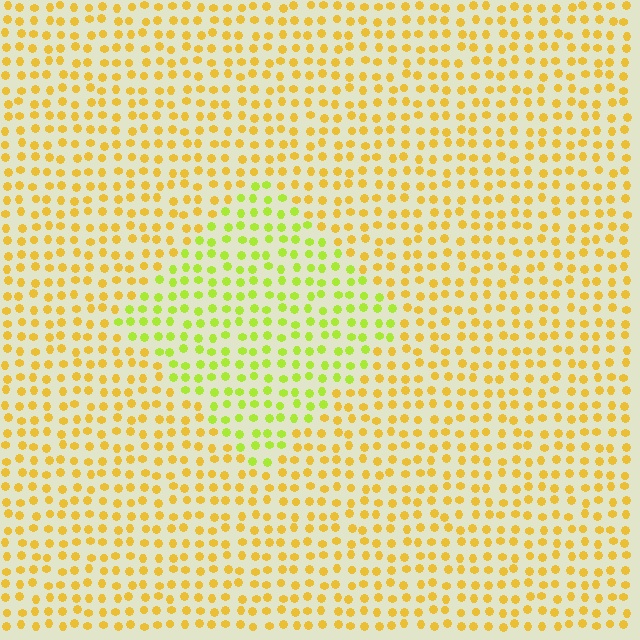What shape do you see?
I see a diamond.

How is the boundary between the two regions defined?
The boundary is defined purely by a slight shift in hue (about 37 degrees). Spacing, size, and orientation are identical on both sides.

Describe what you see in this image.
The image is filled with small yellow elements in a uniform arrangement. A diamond-shaped region is visible where the elements are tinted to a slightly different hue, forming a subtle color boundary.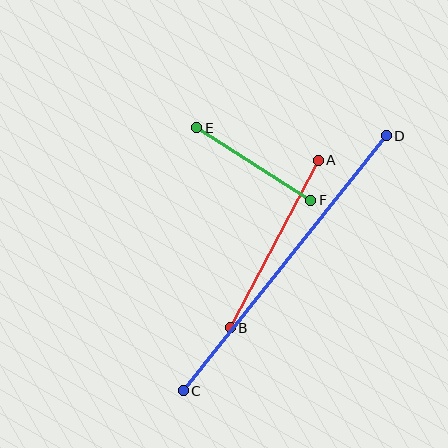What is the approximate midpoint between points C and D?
The midpoint is at approximately (285, 263) pixels.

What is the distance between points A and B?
The distance is approximately 189 pixels.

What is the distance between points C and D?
The distance is approximately 326 pixels.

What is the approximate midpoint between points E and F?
The midpoint is at approximately (254, 164) pixels.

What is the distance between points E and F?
The distance is approximately 135 pixels.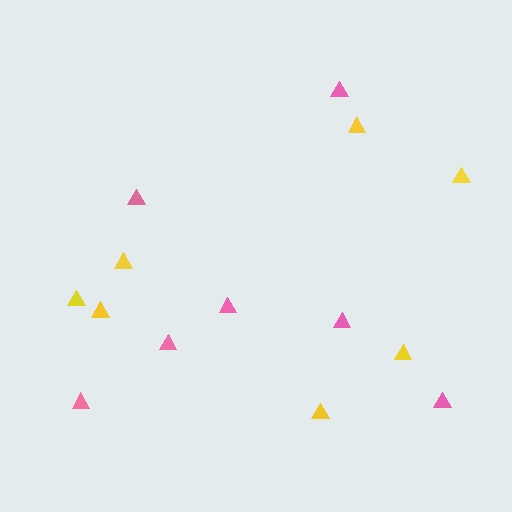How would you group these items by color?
There are 2 groups: one group of yellow triangles (7) and one group of pink triangles (7).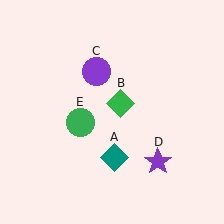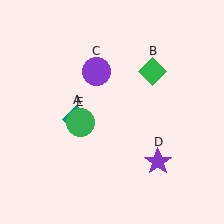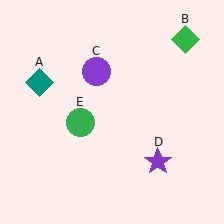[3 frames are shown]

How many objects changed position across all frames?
2 objects changed position: teal diamond (object A), green diamond (object B).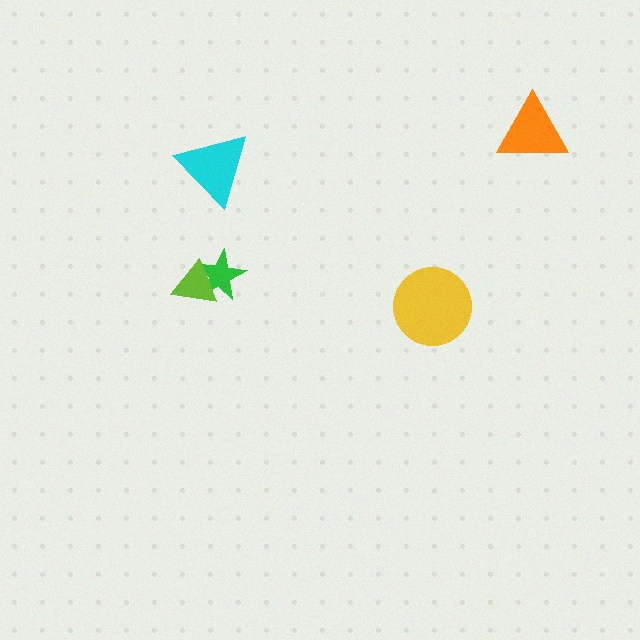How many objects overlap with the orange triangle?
0 objects overlap with the orange triangle.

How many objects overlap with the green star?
1 object overlaps with the green star.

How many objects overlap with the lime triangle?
1 object overlaps with the lime triangle.